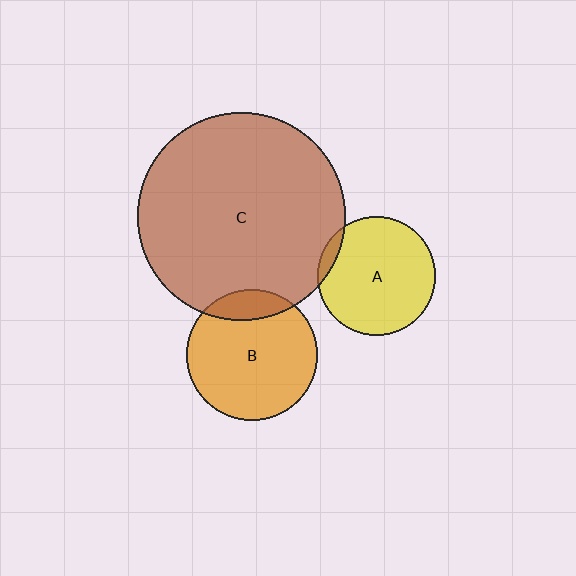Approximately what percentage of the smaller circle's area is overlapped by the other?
Approximately 15%.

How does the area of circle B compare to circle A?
Approximately 1.2 times.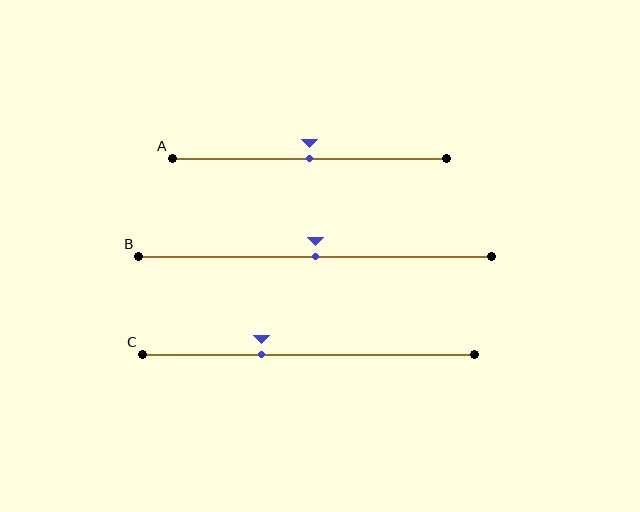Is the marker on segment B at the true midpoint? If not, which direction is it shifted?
Yes, the marker on segment B is at the true midpoint.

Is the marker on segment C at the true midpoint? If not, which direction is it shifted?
No, the marker on segment C is shifted to the left by about 14% of the segment length.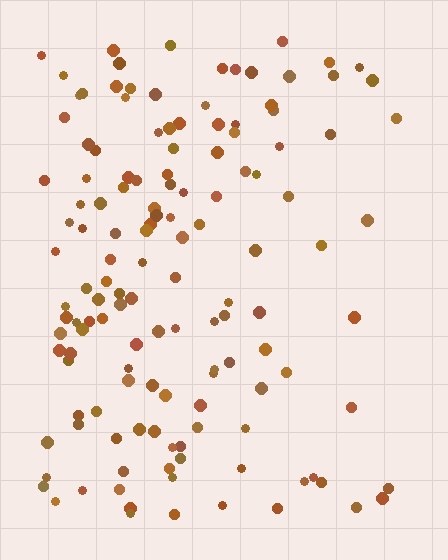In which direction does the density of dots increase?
From right to left, with the left side densest.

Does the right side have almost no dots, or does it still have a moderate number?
Still a moderate number, just noticeably fewer than the left.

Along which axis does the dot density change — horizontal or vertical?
Horizontal.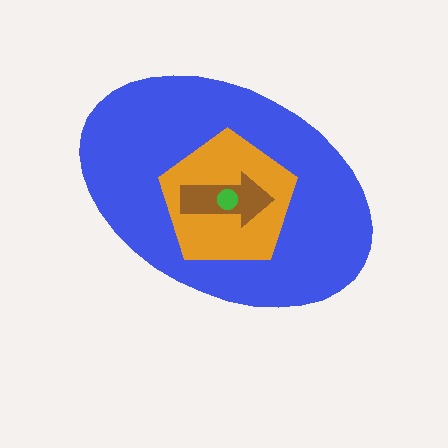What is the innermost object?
The green circle.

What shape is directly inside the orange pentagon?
The brown arrow.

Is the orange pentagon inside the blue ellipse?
Yes.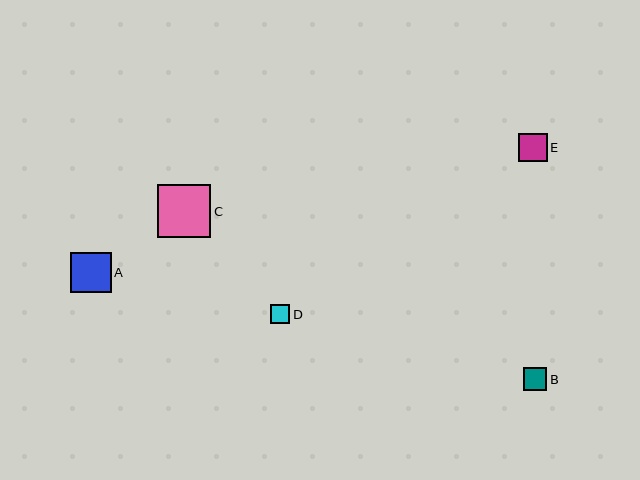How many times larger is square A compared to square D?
Square A is approximately 2.1 times the size of square D.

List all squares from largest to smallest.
From largest to smallest: C, A, E, B, D.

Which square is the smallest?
Square D is the smallest with a size of approximately 19 pixels.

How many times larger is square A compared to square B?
Square A is approximately 1.7 times the size of square B.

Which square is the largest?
Square C is the largest with a size of approximately 53 pixels.